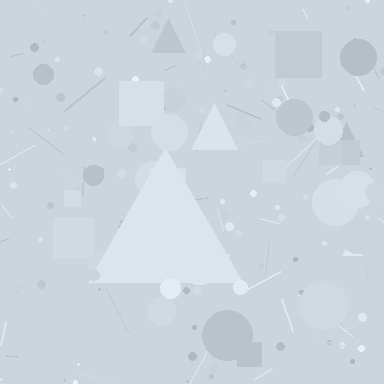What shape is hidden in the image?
A triangle is hidden in the image.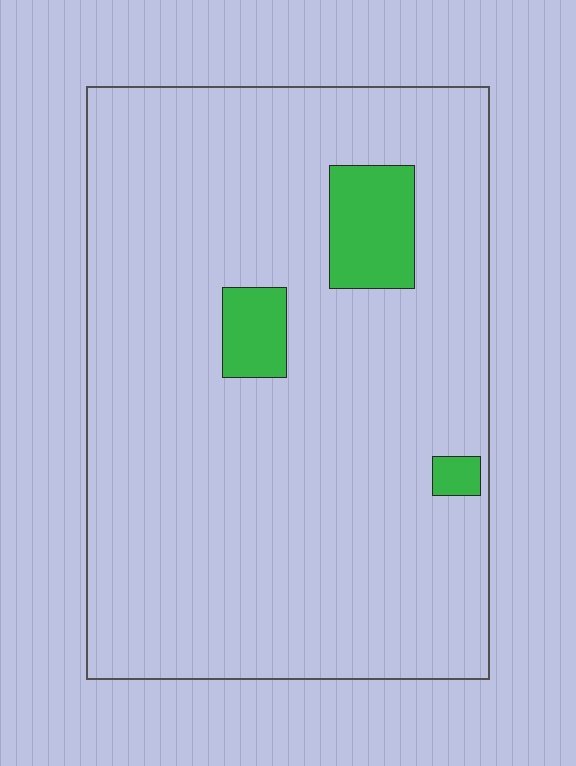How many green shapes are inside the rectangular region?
3.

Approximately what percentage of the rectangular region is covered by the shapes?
Approximately 10%.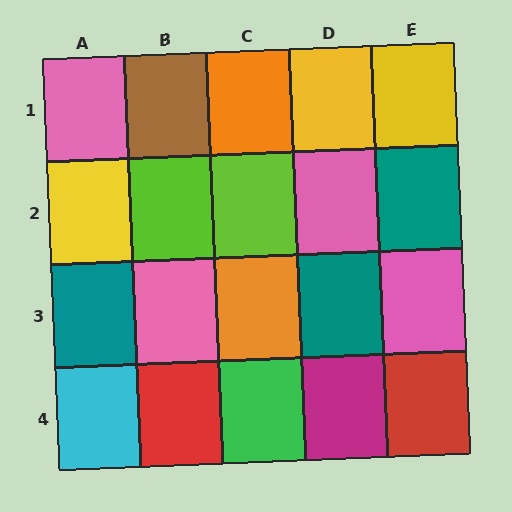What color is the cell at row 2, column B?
Lime.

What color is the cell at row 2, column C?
Lime.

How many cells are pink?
4 cells are pink.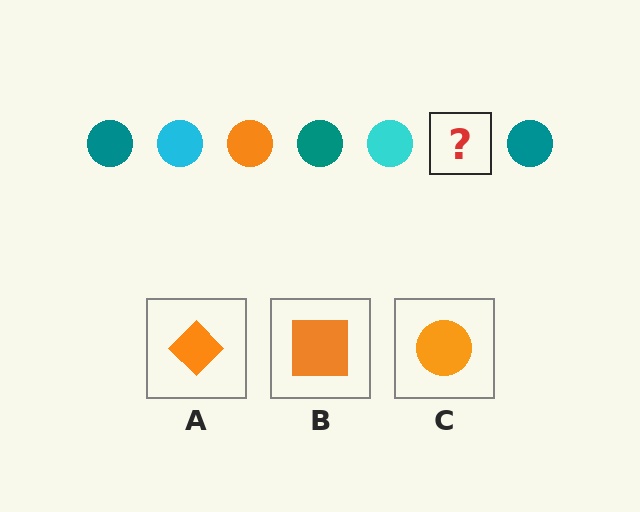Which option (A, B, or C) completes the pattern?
C.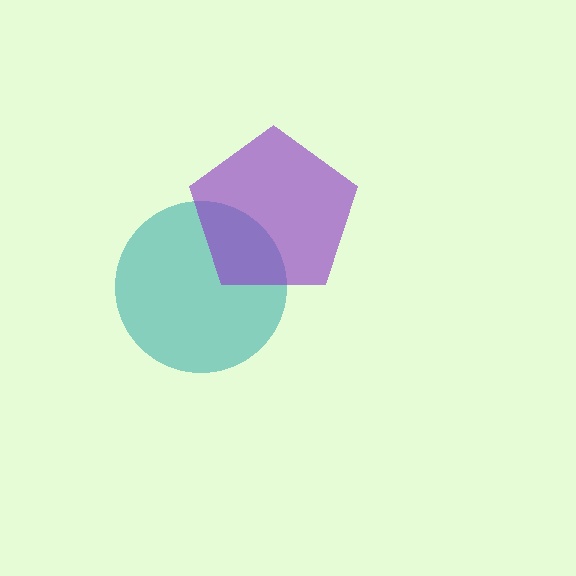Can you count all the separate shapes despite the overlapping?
Yes, there are 2 separate shapes.